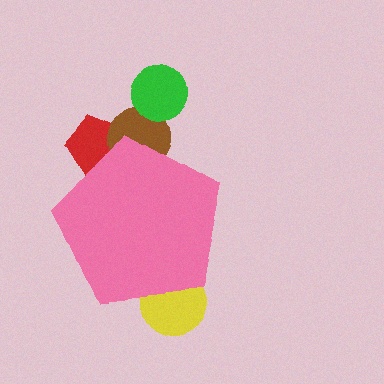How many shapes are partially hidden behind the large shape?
3 shapes are partially hidden.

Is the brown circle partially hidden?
Yes, the brown circle is partially hidden behind the pink pentagon.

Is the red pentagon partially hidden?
Yes, the red pentagon is partially hidden behind the pink pentagon.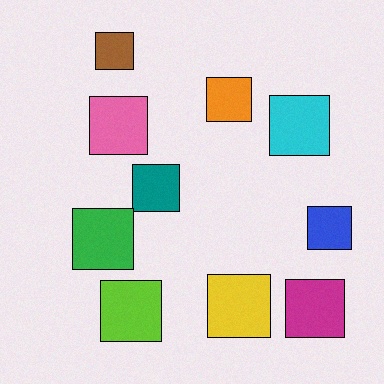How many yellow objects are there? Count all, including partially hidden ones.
There is 1 yellow object.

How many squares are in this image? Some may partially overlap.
There are 10 squares.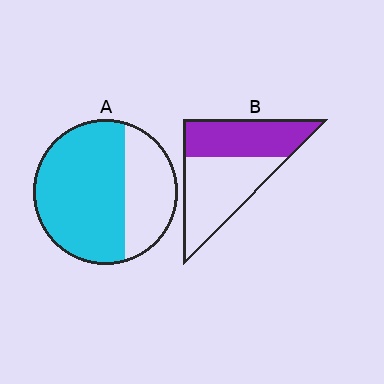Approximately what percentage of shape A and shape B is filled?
A is approximately 65% and B is approximately 45%.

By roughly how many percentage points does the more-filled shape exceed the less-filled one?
By roughly 20 percentage points (A over B).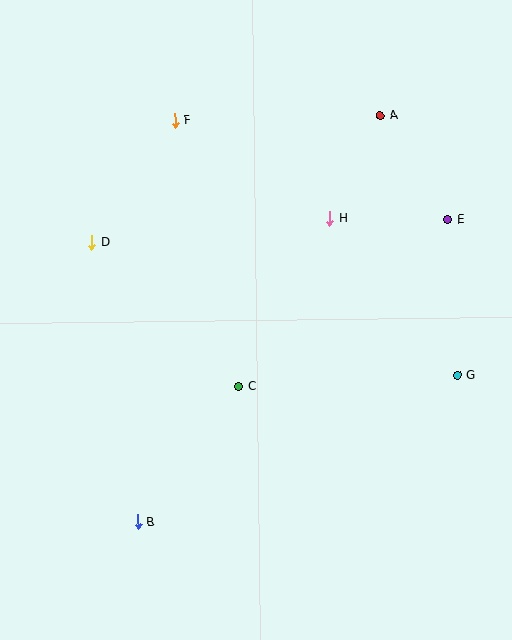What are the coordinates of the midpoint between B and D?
The midpoint between B and D is at (115, 382).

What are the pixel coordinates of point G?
Point G is at (457, 375).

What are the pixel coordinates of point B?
Point B is at (138, 522).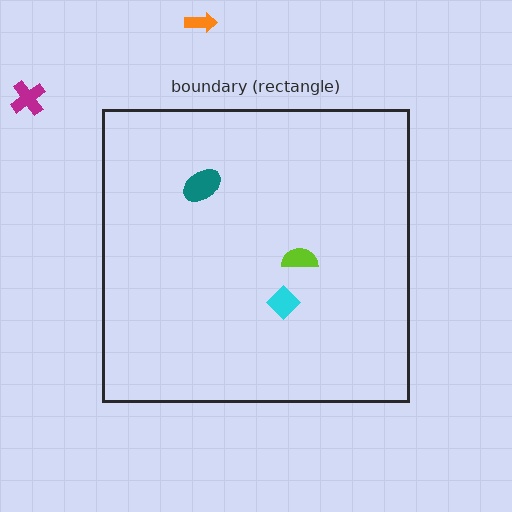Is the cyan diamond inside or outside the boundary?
Inside.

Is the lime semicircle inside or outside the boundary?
Inside.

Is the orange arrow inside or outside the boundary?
Outside.